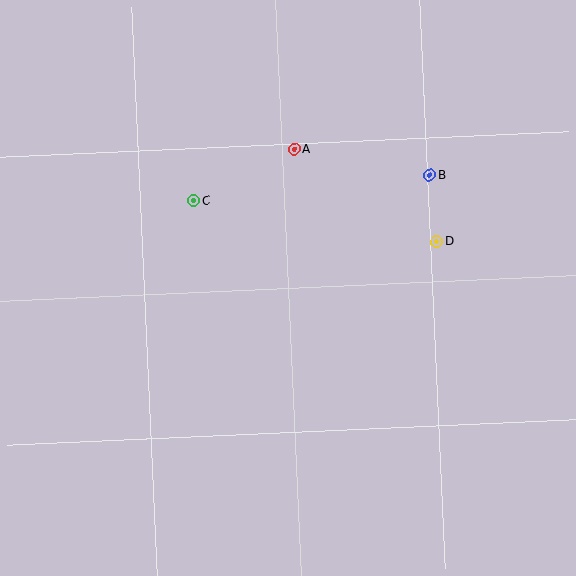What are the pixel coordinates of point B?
Point B is at (430, 175).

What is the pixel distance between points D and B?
The distance between D and B is 67 pixels.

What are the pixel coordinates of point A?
Point A is at (294, 150).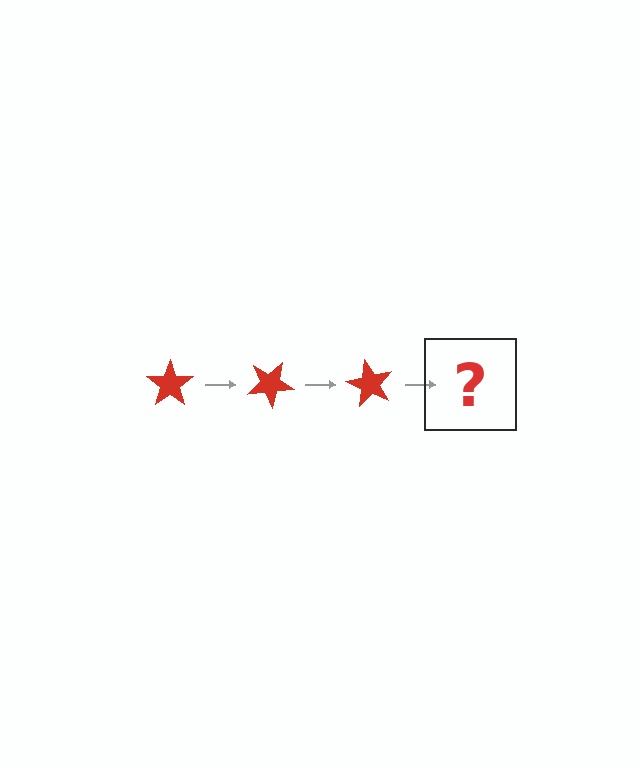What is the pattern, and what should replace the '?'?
The pattern is that the star rotates 30 degrees each step. The '?' should be a red star rotated 90 degrees.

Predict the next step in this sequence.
The next step is a red star rotated 90 degrees.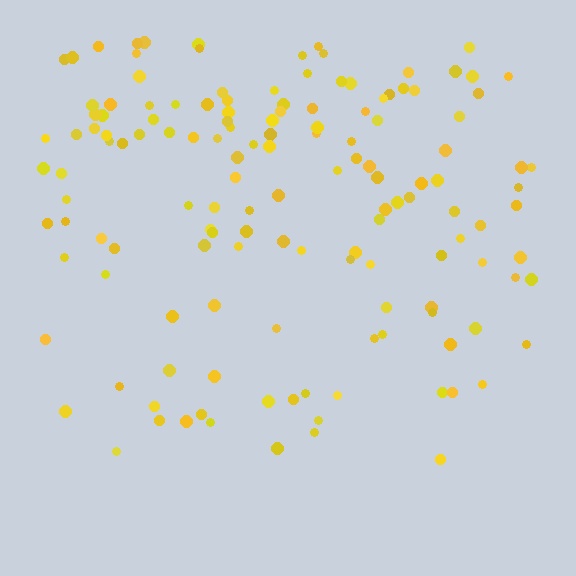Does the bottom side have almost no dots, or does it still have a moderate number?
Still a moderate number, just noticeably fewer than the top.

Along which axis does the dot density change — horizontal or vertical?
Vertical.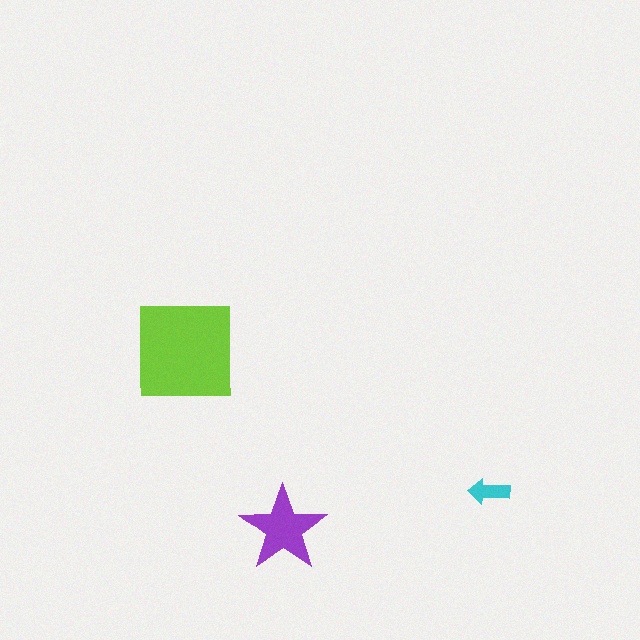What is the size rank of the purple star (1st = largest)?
2nd.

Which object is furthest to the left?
The lime square is leftmost.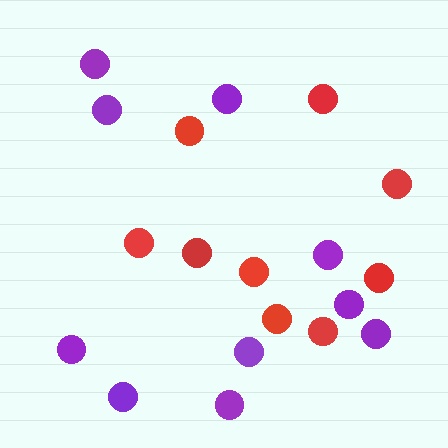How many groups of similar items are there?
There are 2 groups: one group of red circles (9) and one group of purple circles (10).